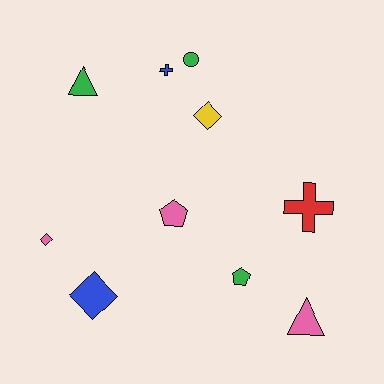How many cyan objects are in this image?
There are no cyan objects.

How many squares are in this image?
There are no squares.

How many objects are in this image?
There are 10 objects.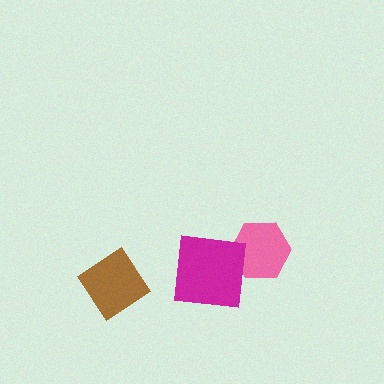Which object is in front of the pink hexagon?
The magenta square is in front of the pink hexagon.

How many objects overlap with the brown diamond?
0 objects overlap with the brown diamond.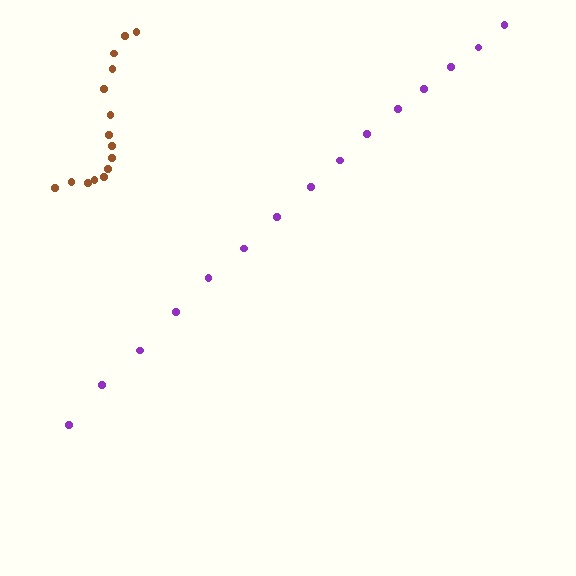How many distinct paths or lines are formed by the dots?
There are 2 distinct paths.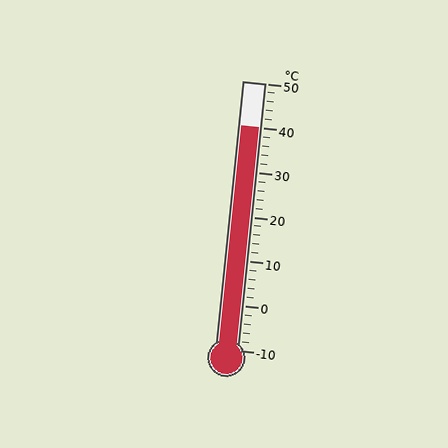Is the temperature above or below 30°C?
The temperature is above 30°C.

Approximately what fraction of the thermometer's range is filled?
The thermometer is filled to approximately 85% of its range.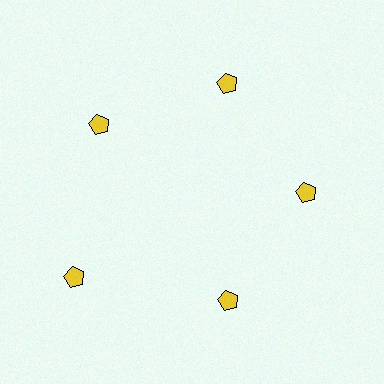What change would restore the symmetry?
The symmetry would be restored by moving it inward, back onto the ring so that all 5 pentagons sit at equal angles and equal distance from the center.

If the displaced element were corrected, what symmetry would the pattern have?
It would have 5-fold rotational symmetry — the pattern would map onto itself every 72 degrees.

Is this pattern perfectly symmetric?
No. The 5 yellow pentagons are arranged in a ring, but one element near the 8 o'clock position is pushed outward from the center, breaking the 5-fold rotational symmetry.